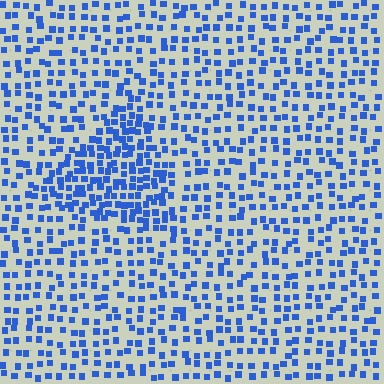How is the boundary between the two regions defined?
The boundary is defined by a change in element density (approximately 2.0x ratio). All elements are the same color, size, and shape.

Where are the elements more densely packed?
The elements are more densely packed inside the triangle boundary.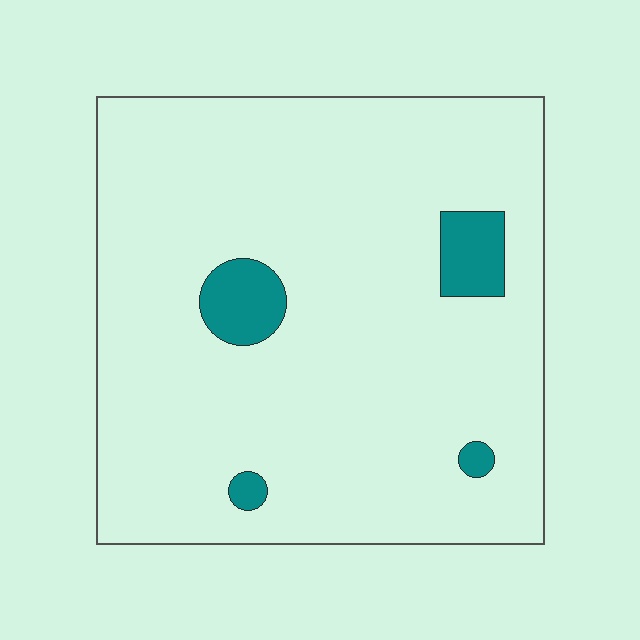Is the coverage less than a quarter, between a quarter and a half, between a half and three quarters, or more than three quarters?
Less than a quarter.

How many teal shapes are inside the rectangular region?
4.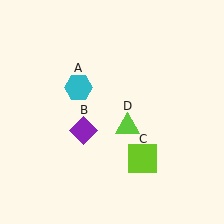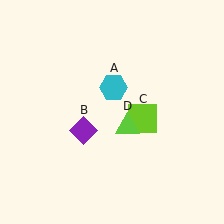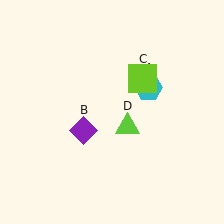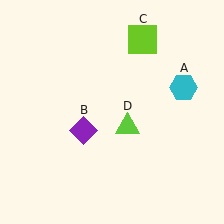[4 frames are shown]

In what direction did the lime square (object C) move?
The lime square (object C) moved up.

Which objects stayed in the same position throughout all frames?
Purple diamond (object B) and lime triangle (object D) remained stationary.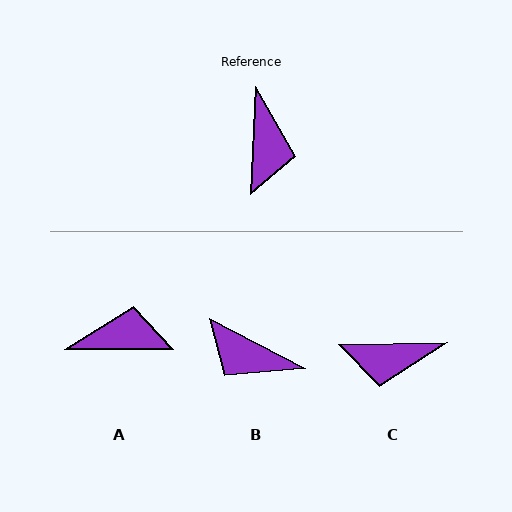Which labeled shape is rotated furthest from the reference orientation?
B, about 115 degrees away.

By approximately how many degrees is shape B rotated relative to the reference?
Approximately 115 degrees clockwise.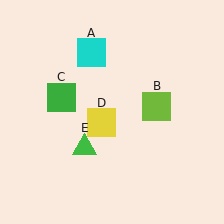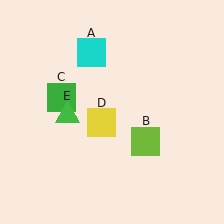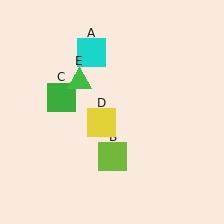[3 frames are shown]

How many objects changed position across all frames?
2 objects changed position: lime square (object B), green triangle (object E).